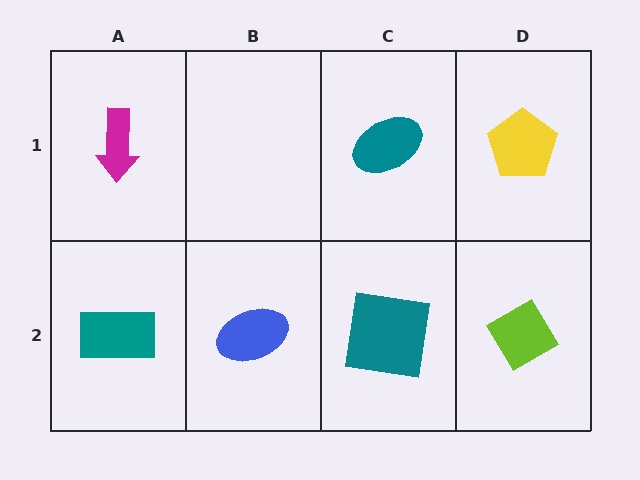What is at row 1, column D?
A yellow pentagon.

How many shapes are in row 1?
3 shapes.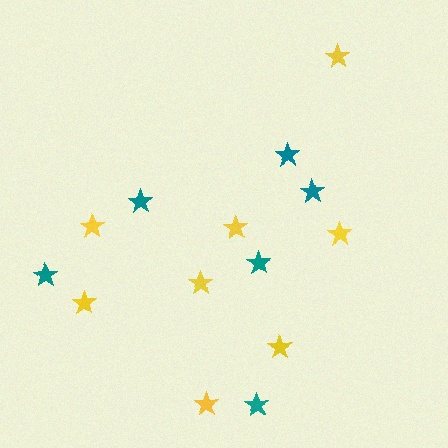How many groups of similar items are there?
There are 2 groups: one group of yellow stars (8) and one group of teal stars (6).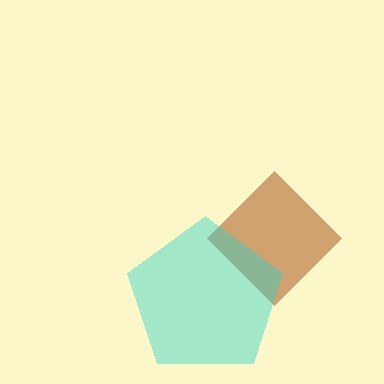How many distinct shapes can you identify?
There are 2 distinct shapes: a brown diamond, a cyan pentagon.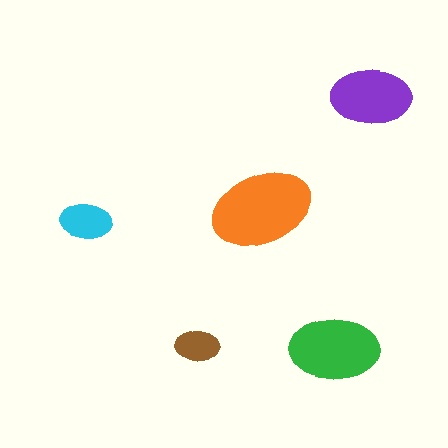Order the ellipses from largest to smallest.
the orange one, the green one, the purple one, the cyan one, the brown one.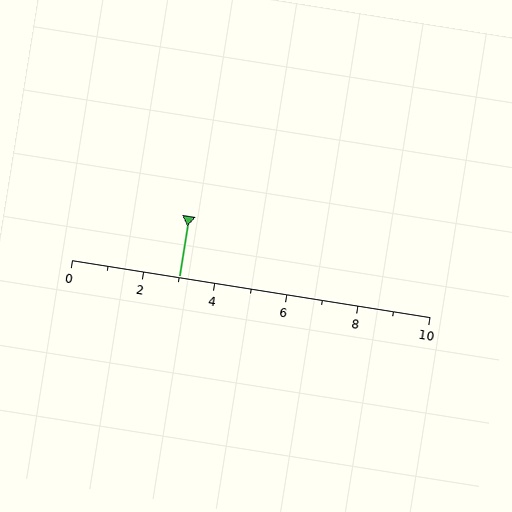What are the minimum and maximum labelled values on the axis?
The axis runs from 0 to 10.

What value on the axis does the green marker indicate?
The marker indicates approximately 3.